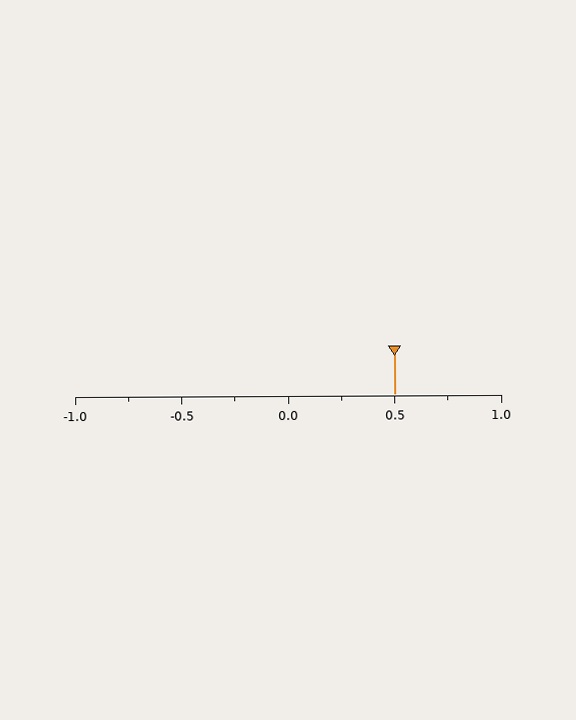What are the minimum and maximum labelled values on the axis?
The axis runs from -1.0 to 1.0.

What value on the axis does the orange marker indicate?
The marker indicates approximately 0.5.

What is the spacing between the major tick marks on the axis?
The major ticks are spaced 0.5 apart.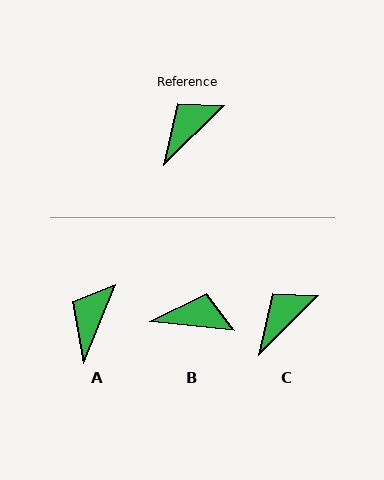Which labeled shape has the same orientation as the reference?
C.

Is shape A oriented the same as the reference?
No, it is off by about 23 degrees.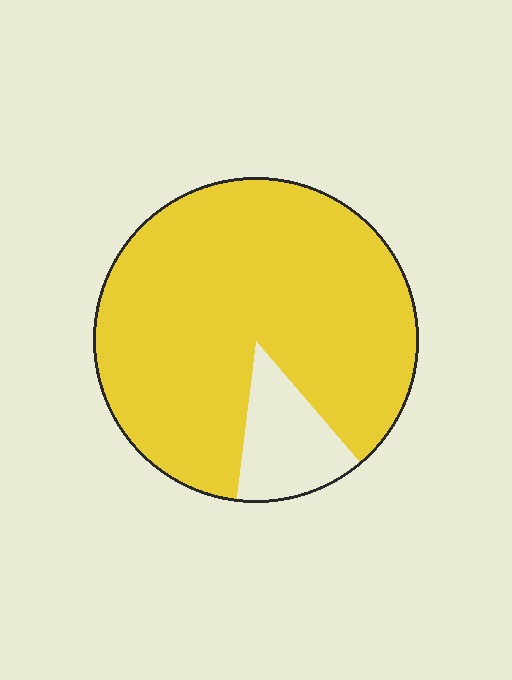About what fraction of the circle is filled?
About seven eighths (7/8).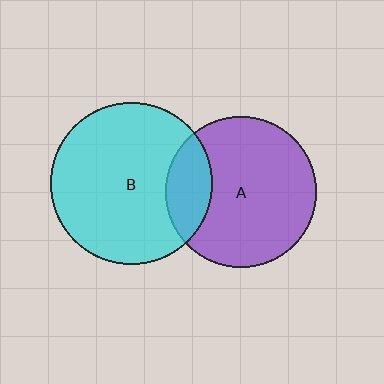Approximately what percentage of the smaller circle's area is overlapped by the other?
Approximately 20%.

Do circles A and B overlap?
Yes.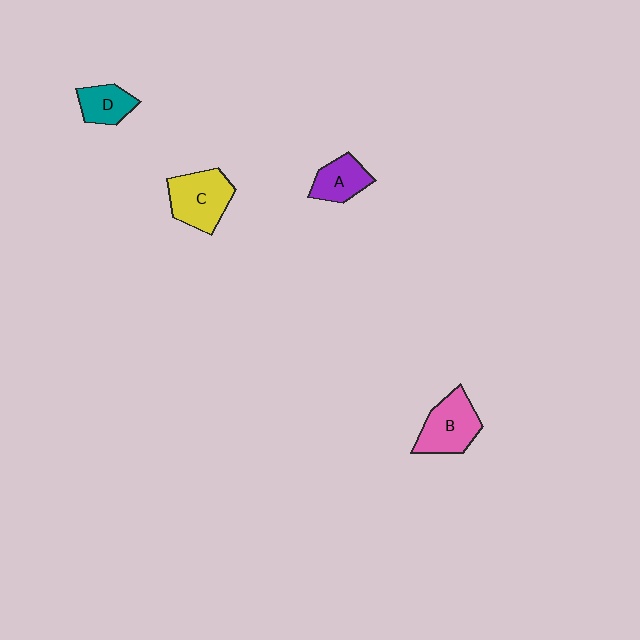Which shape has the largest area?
Shape C (yellow).